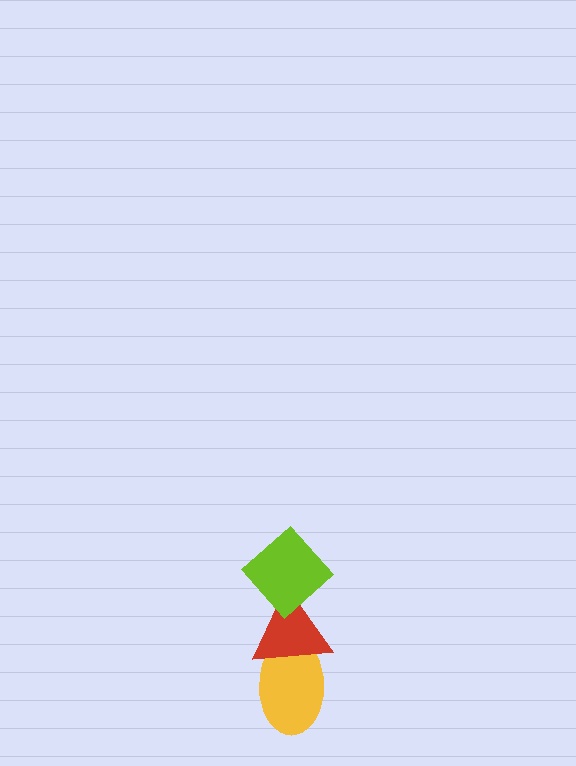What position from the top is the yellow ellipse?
The yellow ellipse is 3rd from the top.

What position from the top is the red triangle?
The red triangle is 2nd from the top.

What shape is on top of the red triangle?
The lime diamond is on top of the red triangle.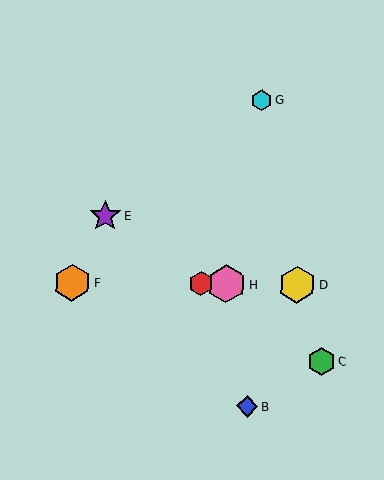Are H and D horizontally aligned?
Yes, both are at y≈284.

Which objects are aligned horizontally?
Objects A, D, F, H are aligned horizontally.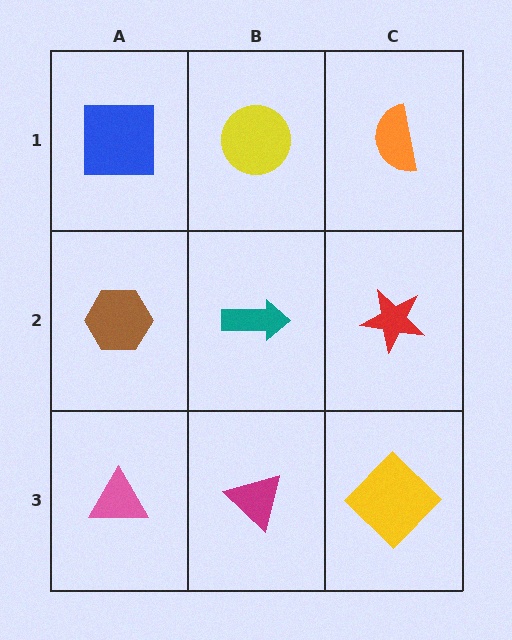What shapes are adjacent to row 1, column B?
A teal arrow (row 2, column B), a blue square (row 1, column A), an orange semicircle (row 1, column C).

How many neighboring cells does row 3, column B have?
3.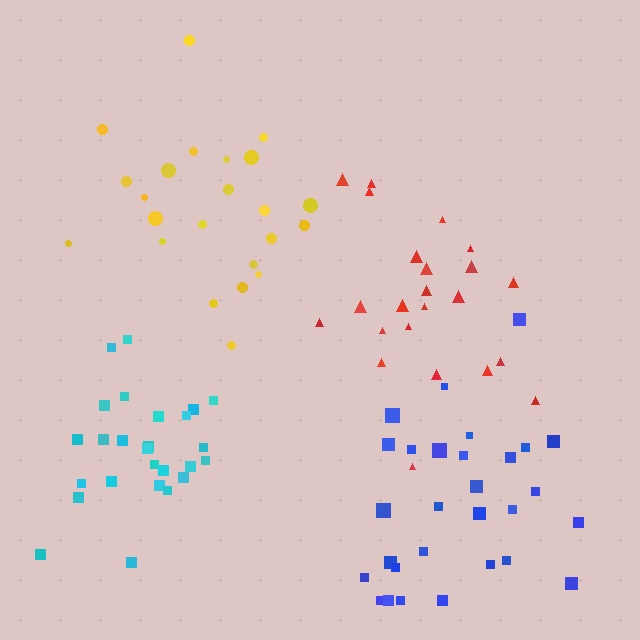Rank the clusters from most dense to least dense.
cyan, blue, yellow, red.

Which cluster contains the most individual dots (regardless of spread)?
Blue (29).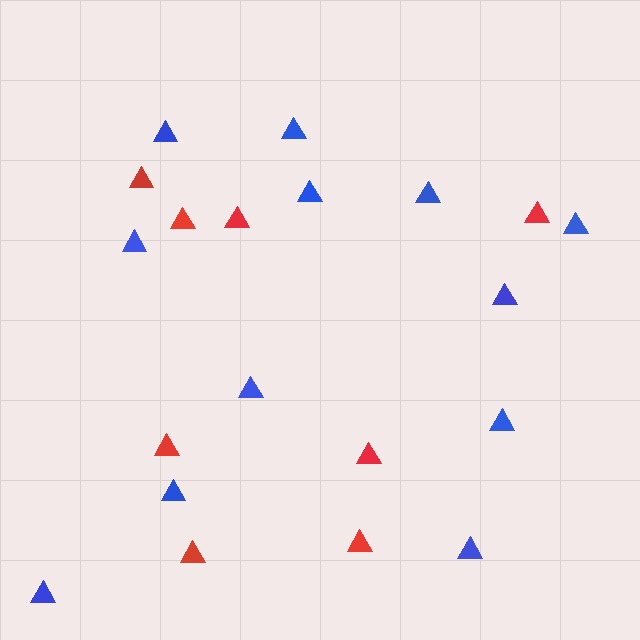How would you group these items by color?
There are 2 groups: one group of blue triangles (12) and one group of red triangles (8).